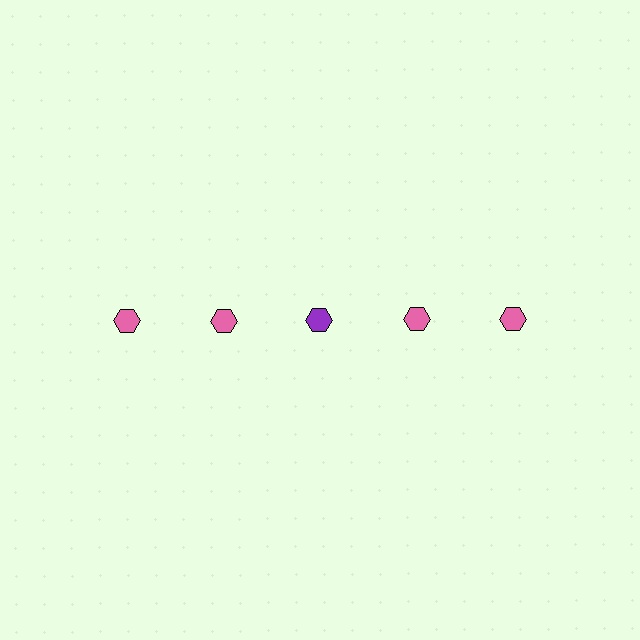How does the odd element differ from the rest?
It has a different color: purple instead of pink.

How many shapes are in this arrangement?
There are 5 shapes arranged in a grid pattern.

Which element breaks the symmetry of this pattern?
The purple hexagon in the top row, center column breaks the symmetry. All other shapes are pink hexagons.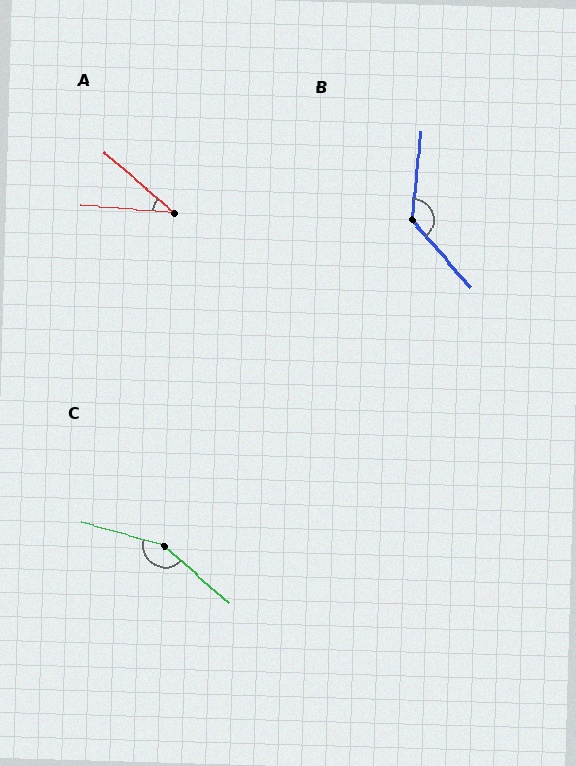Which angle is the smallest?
A, at approximately 37 degrees.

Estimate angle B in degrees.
Approximately 134 degrees.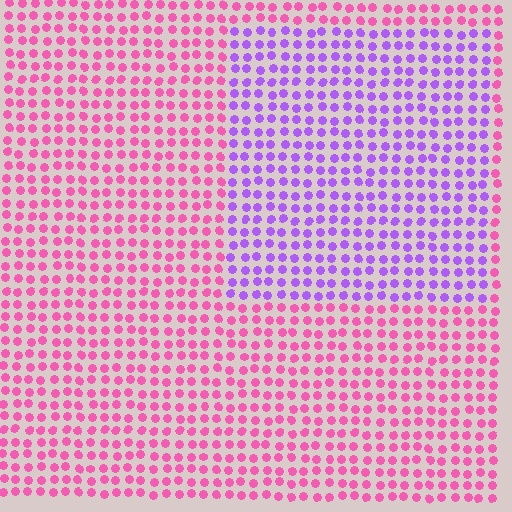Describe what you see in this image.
The image is filled with small pink elements in a uniform arrangement. A rectangle-shaped region is visible where the elements are tinted to a slightly different hue, forming a subtle color boundary.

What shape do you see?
I see a rectangle.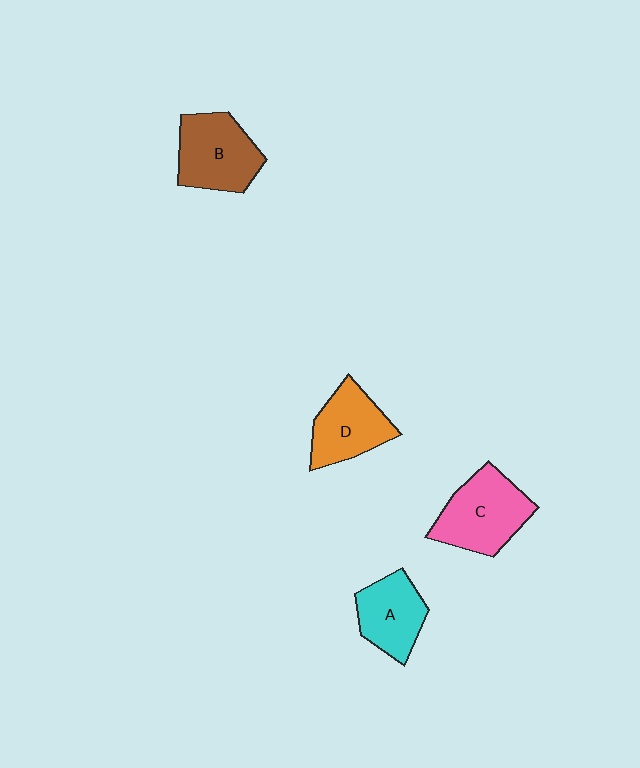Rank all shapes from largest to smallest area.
From largest to smallest: C (pink), B (brown), D (orange), A (cyan).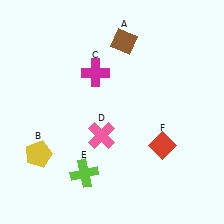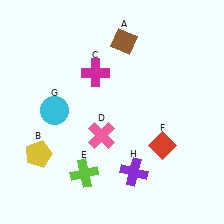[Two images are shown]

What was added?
A cyan circle (G), a purple cross (H) were added in Image 2.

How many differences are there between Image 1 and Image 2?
There are 2 differences between the two images.